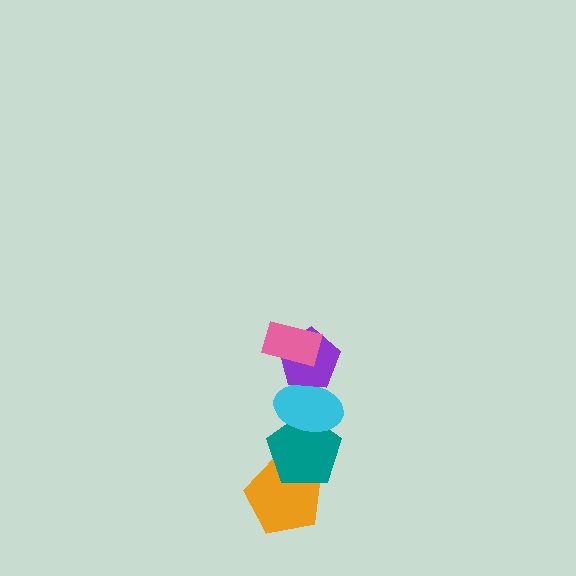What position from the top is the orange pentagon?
The orange pentagon is 5th from the top.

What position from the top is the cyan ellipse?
The cyan ellipse is 3rd from the top.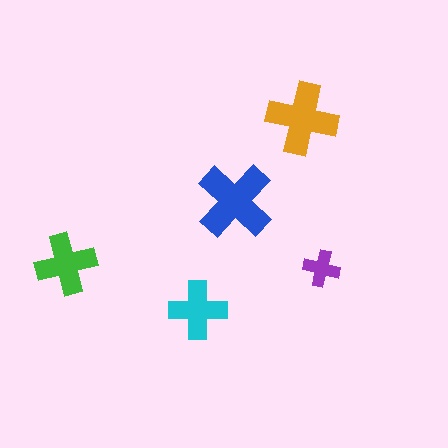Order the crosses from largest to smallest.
the blue one, the orange one, the green one, the cyan one, the purple one.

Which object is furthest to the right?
The purple cross is rightmost.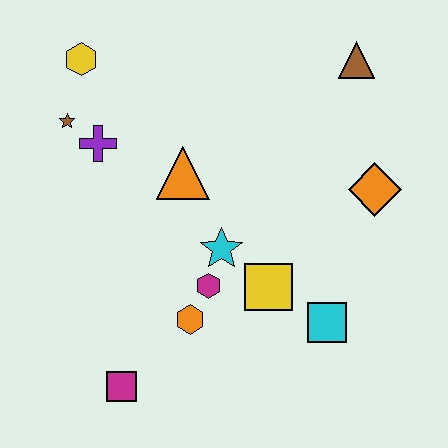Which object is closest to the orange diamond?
The brown triangle is closest to the orange diamond.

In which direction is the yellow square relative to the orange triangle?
The yellow square is below the orange triangle.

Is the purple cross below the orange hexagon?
No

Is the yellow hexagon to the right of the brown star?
Yes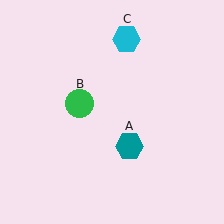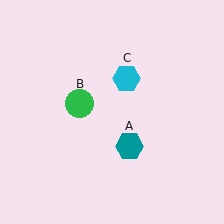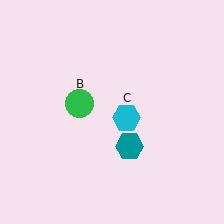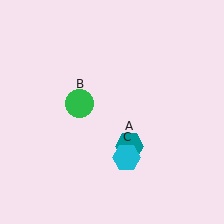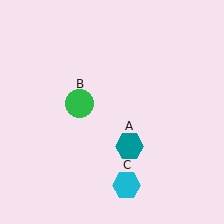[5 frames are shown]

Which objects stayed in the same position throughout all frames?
Teal hexagon (object A) and green circle (object B) remained stationary.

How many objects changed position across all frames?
1 object changed position: cyan hexagon (object C).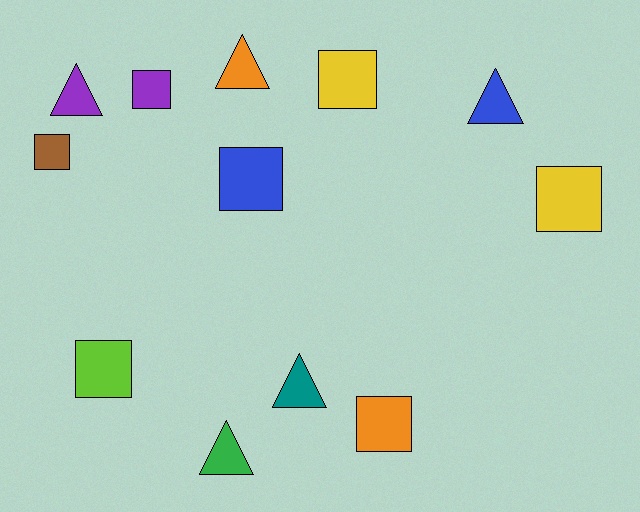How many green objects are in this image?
There is 1 green object.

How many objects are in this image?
There are 12 objects.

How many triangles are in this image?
There are 5 triangles.